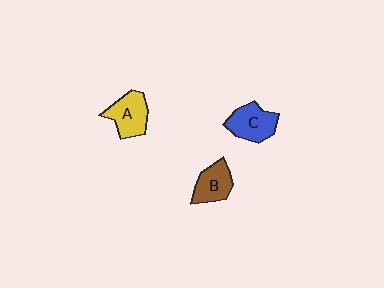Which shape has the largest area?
Shape C (blue).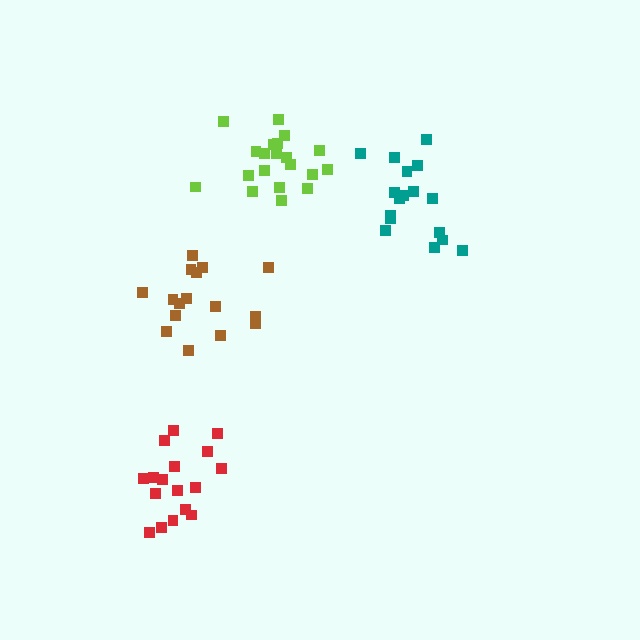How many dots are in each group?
Group 1: 17 dots, Group 2: 16 dots, Group 3: 20 dots, Group 4: 17 dots (70 total).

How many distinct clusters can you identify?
There are 4 distinct clusters.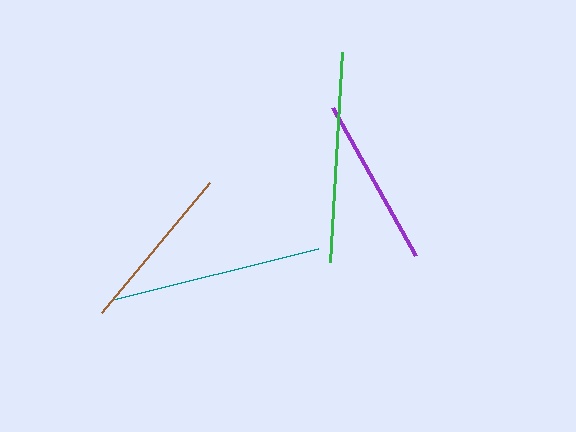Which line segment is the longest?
The teal line is the longest at approximately 211 pixels.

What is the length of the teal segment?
The teal segment is approximately 211 pixels long.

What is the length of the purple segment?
The purple segment is approximately 170 pixels long.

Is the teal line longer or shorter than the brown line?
The teal line is longer than the brown line.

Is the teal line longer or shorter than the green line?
The teal line is longer than the green line.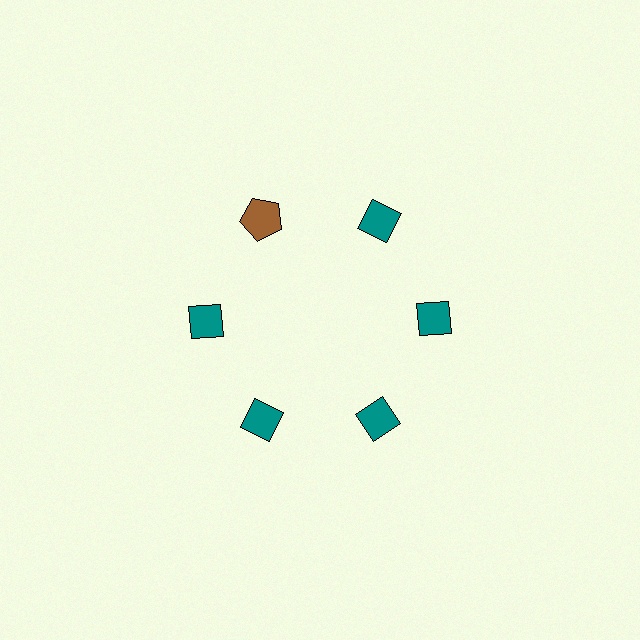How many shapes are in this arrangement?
There are 6 shapes arranged in a ring pattern.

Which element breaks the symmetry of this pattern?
The brown pentagon at roughly the 11 o'clock position breaks the symmetry. All other shapes are teal diamonds.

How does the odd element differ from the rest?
It differs in both color (brown instead of teal) and shape (pentagon instead of diamond).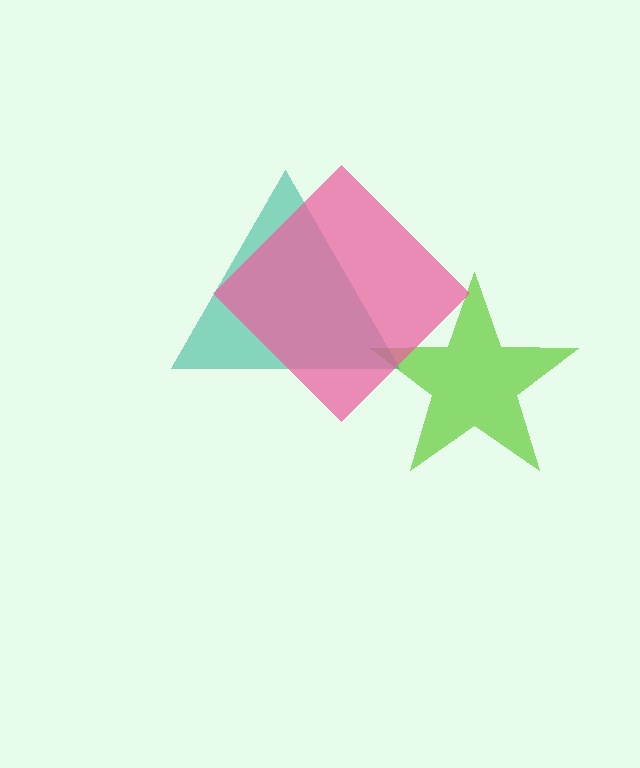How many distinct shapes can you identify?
There are 3 distinct shapes: a lime star, a teal triangle, a pink diamond.